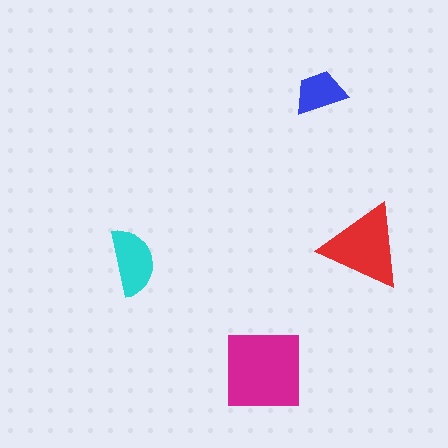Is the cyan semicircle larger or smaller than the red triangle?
Smaller.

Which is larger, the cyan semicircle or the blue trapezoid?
The cyan semicircle.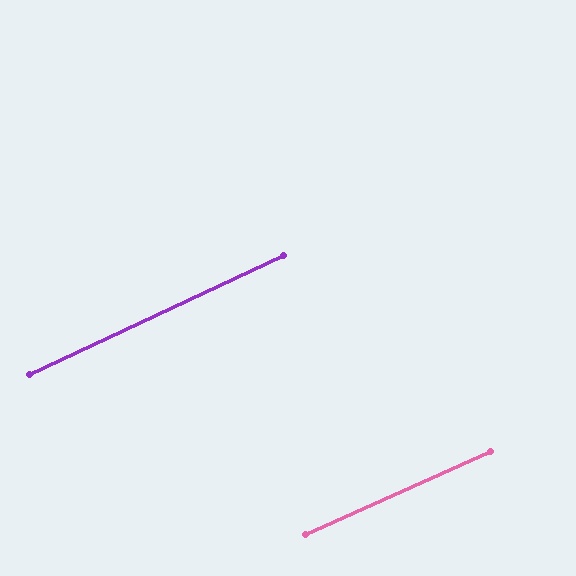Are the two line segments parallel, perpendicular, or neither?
Parallel — their directions differ by only 1.0°.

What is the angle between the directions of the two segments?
Approximately 1 degree.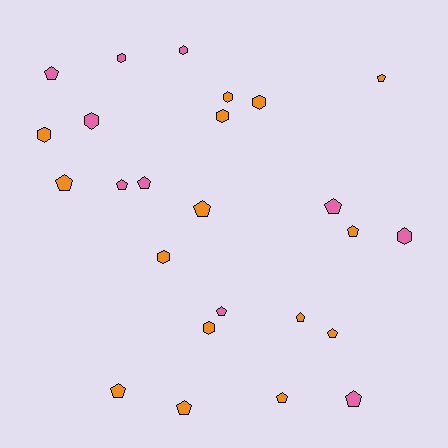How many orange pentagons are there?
There are 9 orange pentagons.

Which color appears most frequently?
Orange, with 15 objects.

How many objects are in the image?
There are 25 objects.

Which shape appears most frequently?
Pentagon, with 15 objects.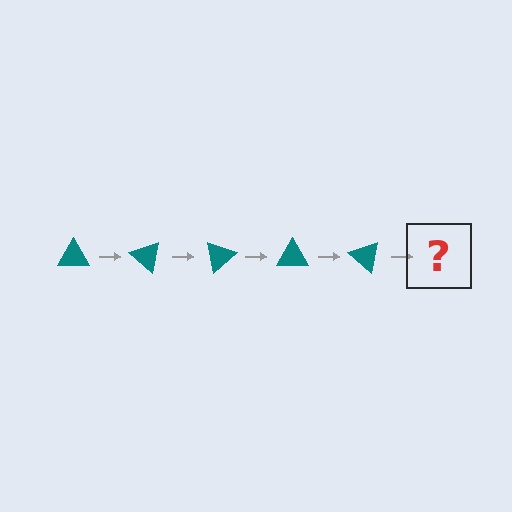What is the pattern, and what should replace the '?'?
The pattern is that the triangle rotates 40 degrees each step. The '?' should be a teal triangle rotated 200 degrees.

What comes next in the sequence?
The next element should be a teal triangle rotated 200 degrees.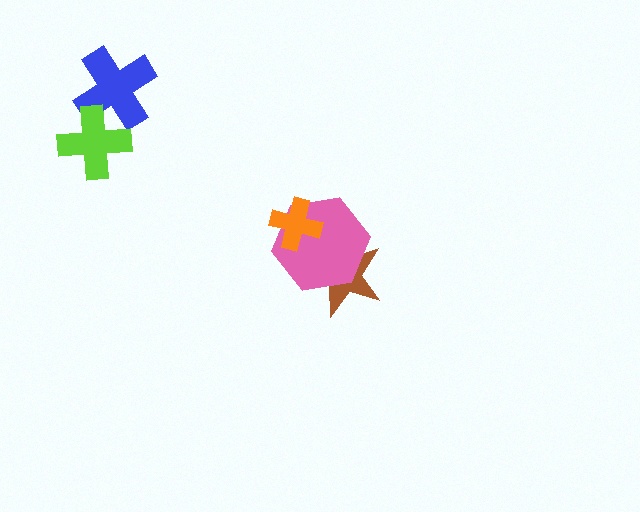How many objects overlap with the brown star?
1 object overlaps with the brown star.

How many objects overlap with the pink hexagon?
2 objects overlap with the pink hexagon.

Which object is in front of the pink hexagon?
The orange cross is in front of the pink hexagon.